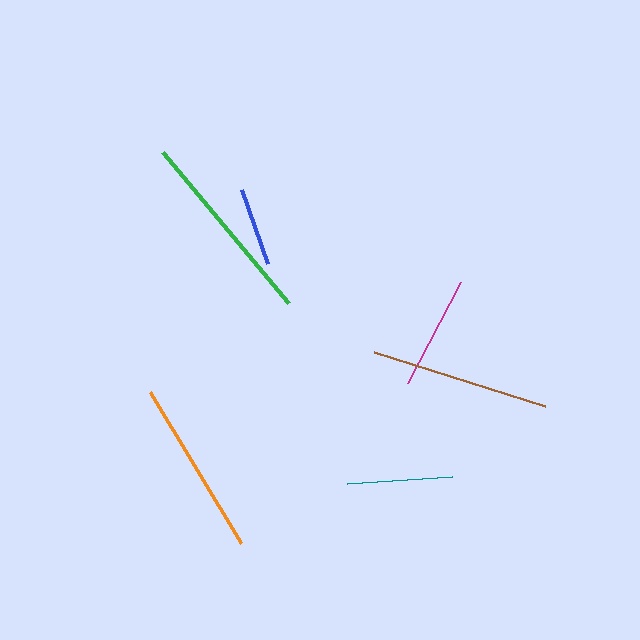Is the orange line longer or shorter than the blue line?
The orange line is longer than the blue line.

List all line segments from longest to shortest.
From longest to shortest: green, brown, orange, magenta, teal, blue.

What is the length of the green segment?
The green segment is approximately 196 pixels long.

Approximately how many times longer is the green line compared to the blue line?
The green line is approximately 2.5 times the length of the blue line.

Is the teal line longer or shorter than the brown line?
The brown line is longer than the teal line.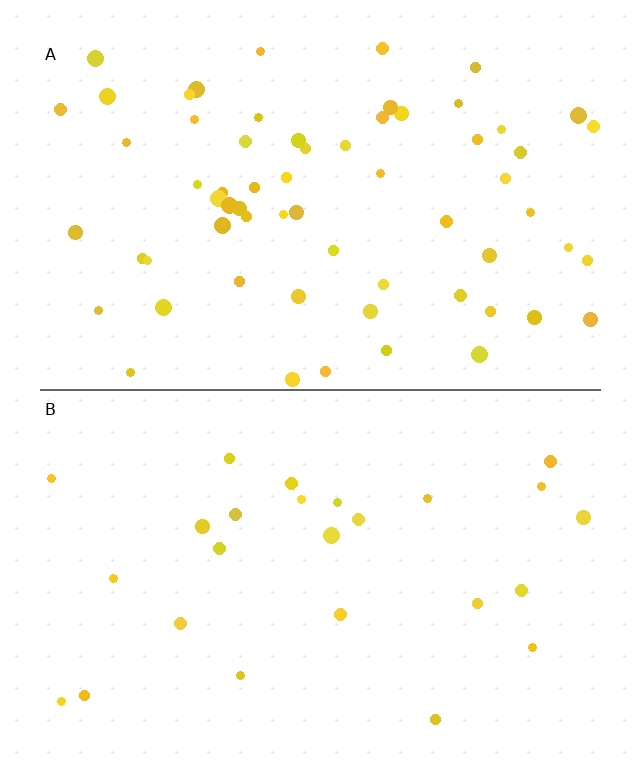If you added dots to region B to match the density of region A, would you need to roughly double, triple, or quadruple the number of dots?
Approximately double.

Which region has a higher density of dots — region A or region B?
A (the top).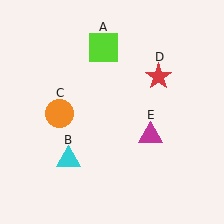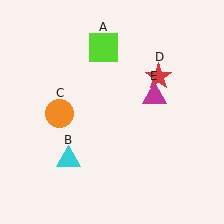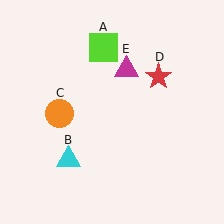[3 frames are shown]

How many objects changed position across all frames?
1 object changed position: magenta triangle (object E).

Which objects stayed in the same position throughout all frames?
Lime square (object A) and cyan triangle (object B) and orange circle (object C) and red star (object D) remained stationary.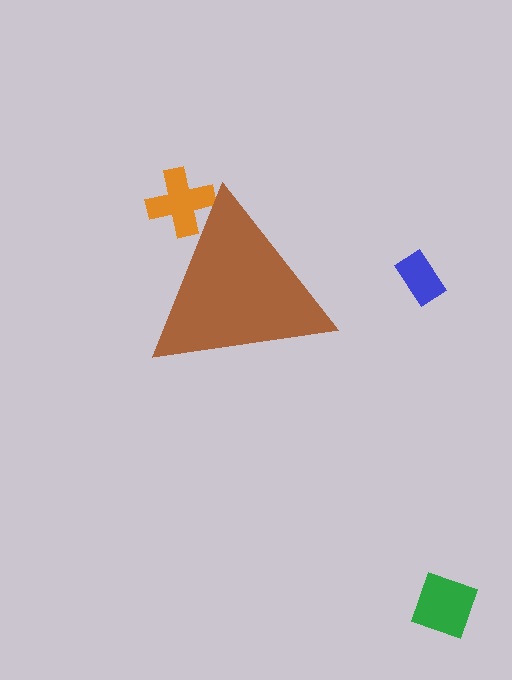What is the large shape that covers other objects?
A brown triangle.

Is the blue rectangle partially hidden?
No, the blue rectangle is fully visible.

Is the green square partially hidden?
No, the green square is fully visible.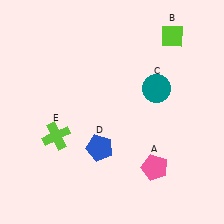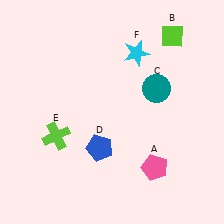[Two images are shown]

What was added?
A cyan star (F) was added in Image 2.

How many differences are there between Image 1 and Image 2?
There is 1 difference between the two images.